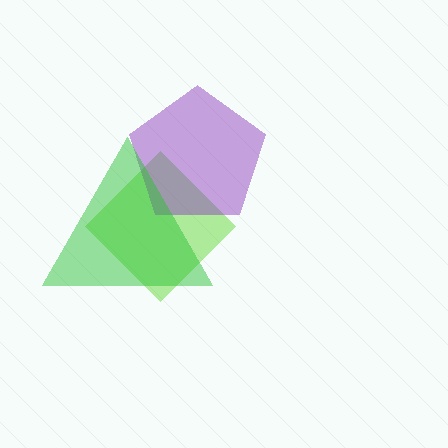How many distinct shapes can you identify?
There are 3 distinct shapes: a lime diamond, a purple pentagon, a green triangle.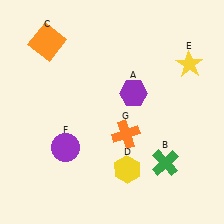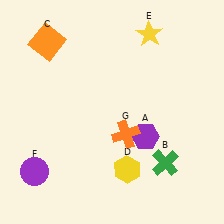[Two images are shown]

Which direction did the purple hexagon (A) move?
The purple hexagon (A) moved down.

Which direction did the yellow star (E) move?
The yellow star (E) moved left.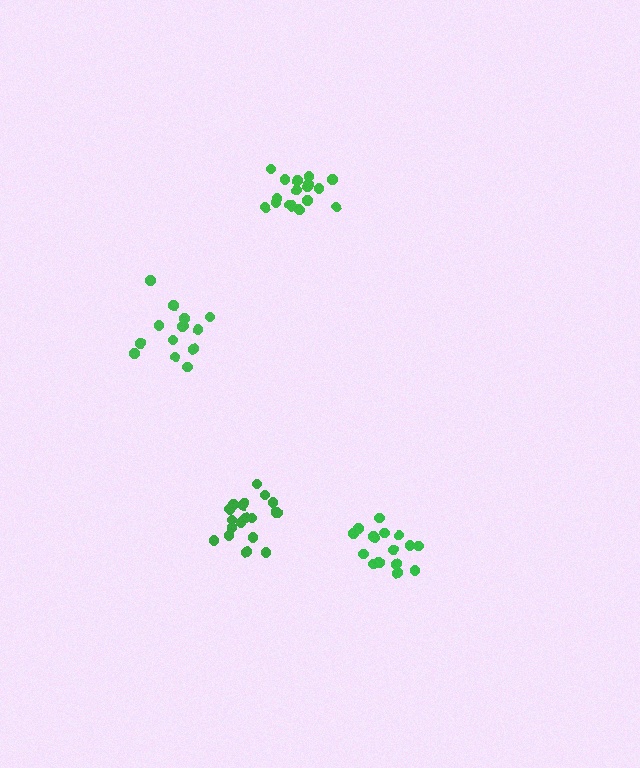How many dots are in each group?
Group 1: 14 dots, Group 2: 19 dots, Group 3: 17 dots, Group 4: 18 dots (68 total).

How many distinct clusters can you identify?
There are 4 distinct clusters.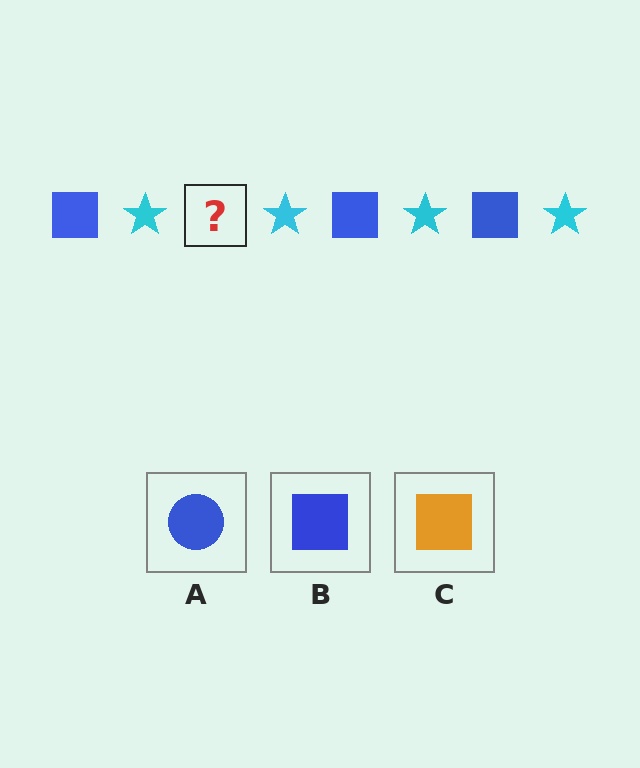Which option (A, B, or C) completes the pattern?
B.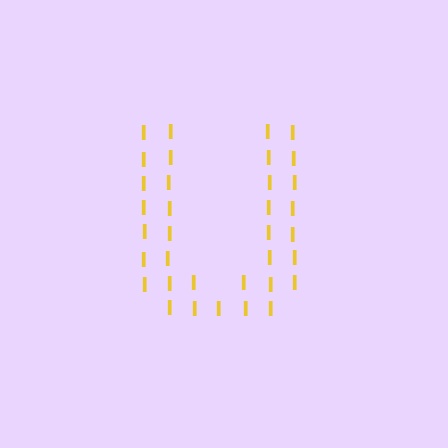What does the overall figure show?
The overall figure shows the letter U.